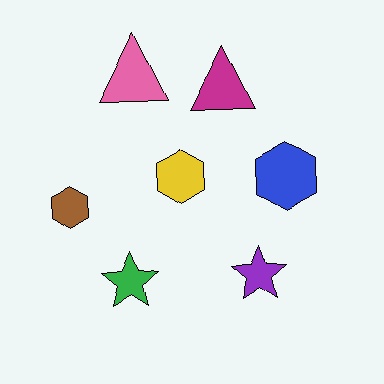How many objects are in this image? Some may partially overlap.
There are 7 objects.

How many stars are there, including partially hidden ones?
There are 2 stars.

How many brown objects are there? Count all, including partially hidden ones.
There is 1 brown object.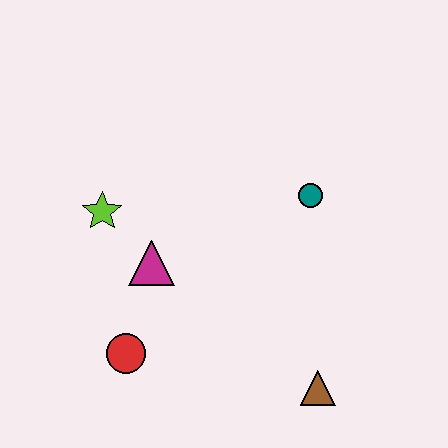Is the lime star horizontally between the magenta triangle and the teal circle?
No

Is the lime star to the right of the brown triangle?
No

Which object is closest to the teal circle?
The magenta triangle is closest to the teal circle.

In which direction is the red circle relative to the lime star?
The red circle is below the lime star.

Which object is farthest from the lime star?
The brown triangle is farthest from the lime star.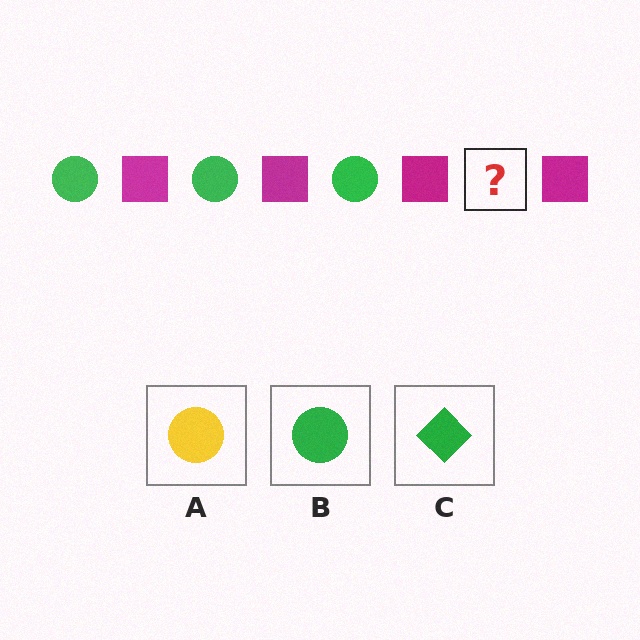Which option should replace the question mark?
Option B.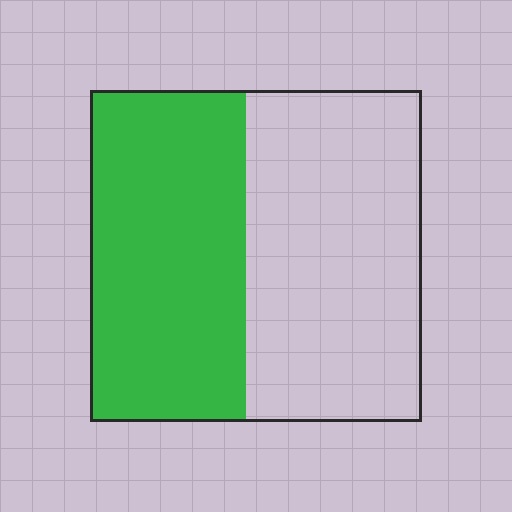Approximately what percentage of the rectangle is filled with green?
Approximately 45%.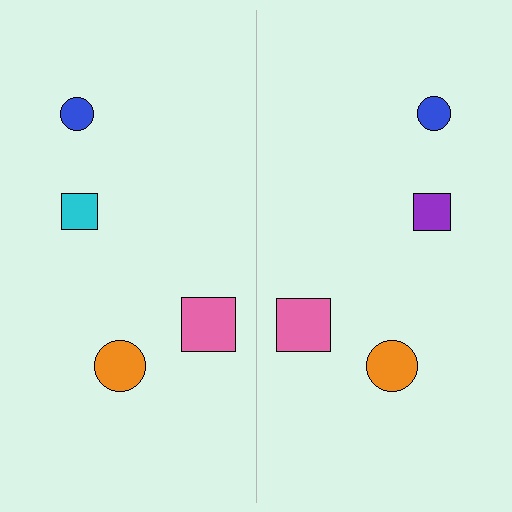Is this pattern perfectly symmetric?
No, the pattern is not perfectly symmetric. The purple square on the right side breaks the symmetry — its mirror counterpart is cyan.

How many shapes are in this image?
There are 8 shapes in this image.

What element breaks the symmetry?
The purple square on the right side breaks the symmetry — its mirror counterpart is cyan.